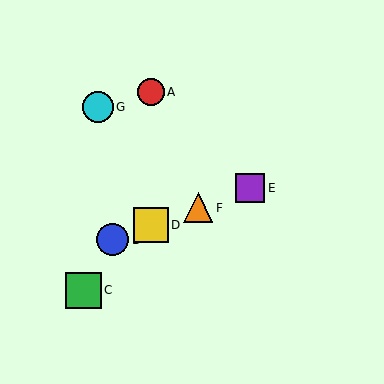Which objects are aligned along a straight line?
Objects B, D, E, F are aligned along a straight line.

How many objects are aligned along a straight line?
4 objects (B, D, E, F) are aligned along a straight line.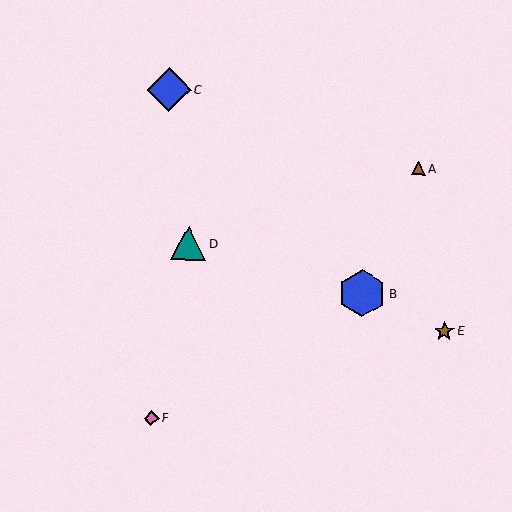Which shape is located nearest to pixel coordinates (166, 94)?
The blue diamond (labeled C) at (169, 89) is nearest to that location.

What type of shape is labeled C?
Shape C is a blue diamond.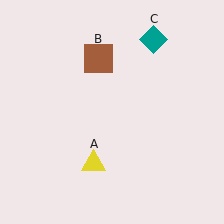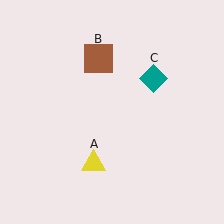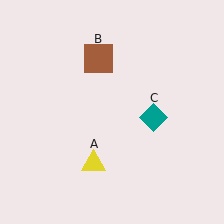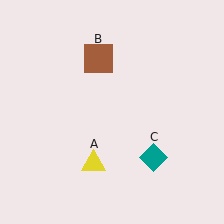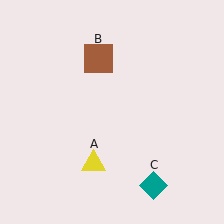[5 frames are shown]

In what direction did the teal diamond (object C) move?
The teal diamond (object C) moved down.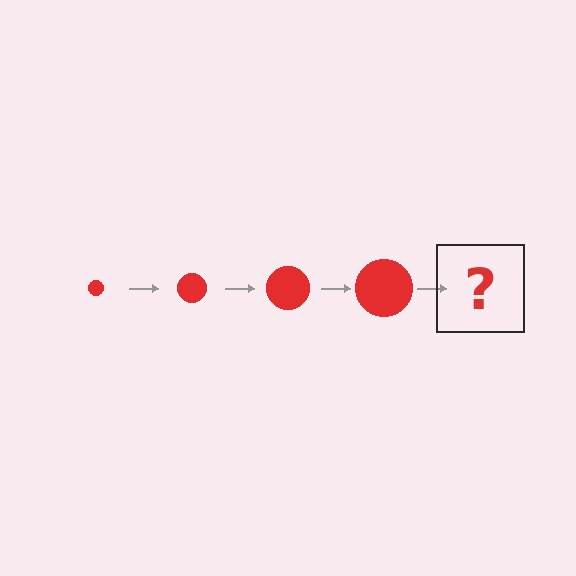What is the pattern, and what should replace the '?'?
The pattern is that the circle gets progressively larger each step. The '?' should be a red circle, larger than the previous one.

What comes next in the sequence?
The next element should be a red circle, larger than the previous one.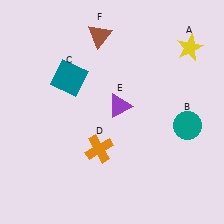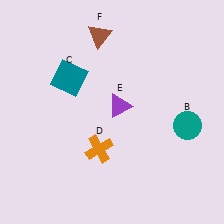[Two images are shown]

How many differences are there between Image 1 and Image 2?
There is 1 difference between the two images.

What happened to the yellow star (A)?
The yellow star (A) was removed in Image 2. It was in the top-right area of Image 1.